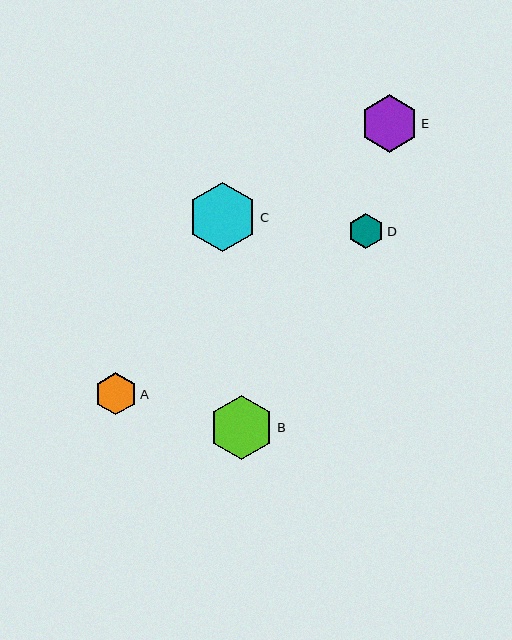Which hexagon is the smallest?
Hexagon D is the smallest with a size of approximately 35 pixels.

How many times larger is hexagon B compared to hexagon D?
Hexagon B is approximately 1.8 times the size of hexagon D.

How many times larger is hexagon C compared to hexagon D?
Hexagon C is approximately 2.0 times the size of hexagon D.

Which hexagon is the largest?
Hexagon C is the largest with a size of approximately 69 pixels.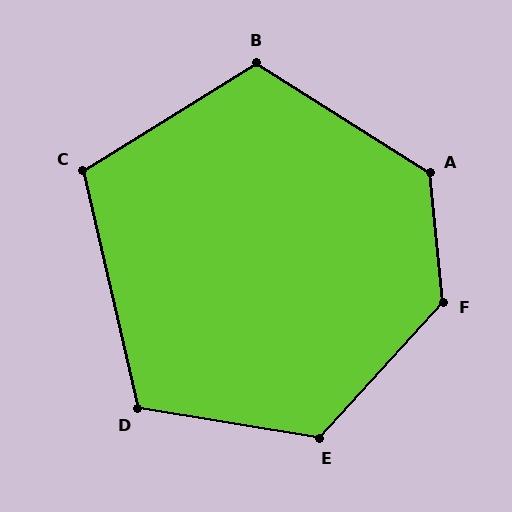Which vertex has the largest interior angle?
F, at approximately 132 degrees.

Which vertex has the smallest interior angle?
C, at approximately 109 degrees.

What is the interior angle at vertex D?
Approximately 112 degrees (obtuse).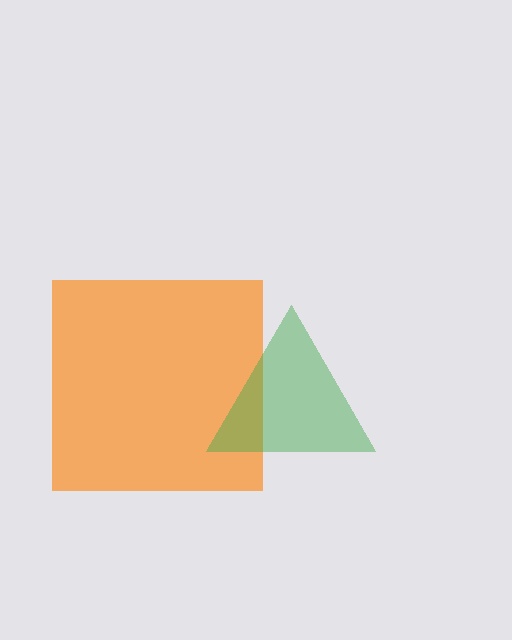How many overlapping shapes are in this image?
There are 2 overlapping shapes in the image.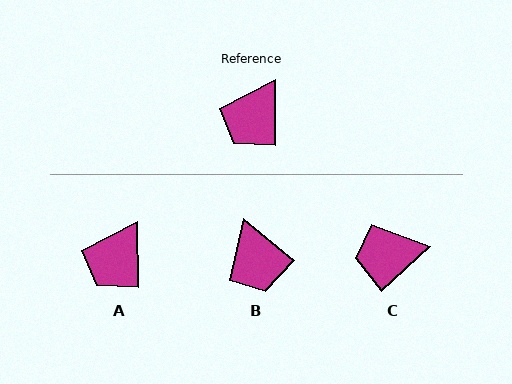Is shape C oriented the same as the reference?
No, it is off by about 48 degrees.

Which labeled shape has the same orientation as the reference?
A.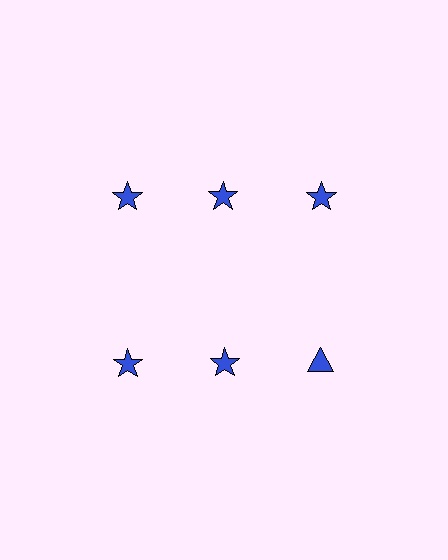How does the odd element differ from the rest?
It has a different shape: triangle instead of star.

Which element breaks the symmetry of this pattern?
The blue triangle in the second row, center column breaks the symmetry. All other shapes are blue stars.